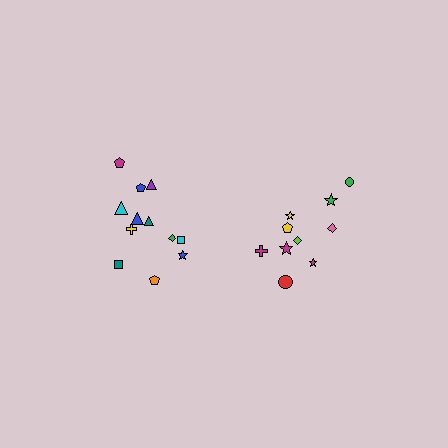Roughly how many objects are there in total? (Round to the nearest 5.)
Roughly 20 objects in total.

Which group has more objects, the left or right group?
The left group.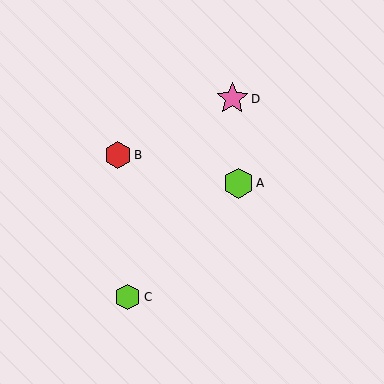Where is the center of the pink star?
The center of the pink star is at (232, 99).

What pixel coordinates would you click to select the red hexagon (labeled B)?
Click at (118, 155) to select the red hexagon B.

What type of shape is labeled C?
Shape C is a lime hexagon.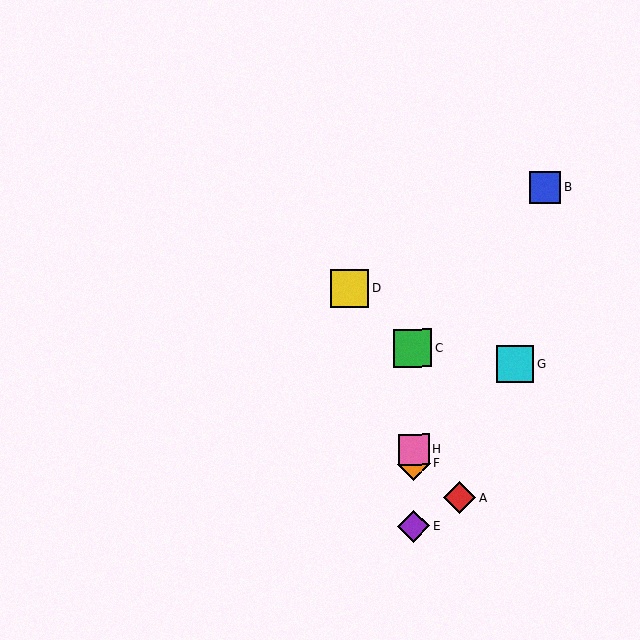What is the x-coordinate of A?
Object A is at x≈459.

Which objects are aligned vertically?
Objects C, E, F, H are aligned vertically.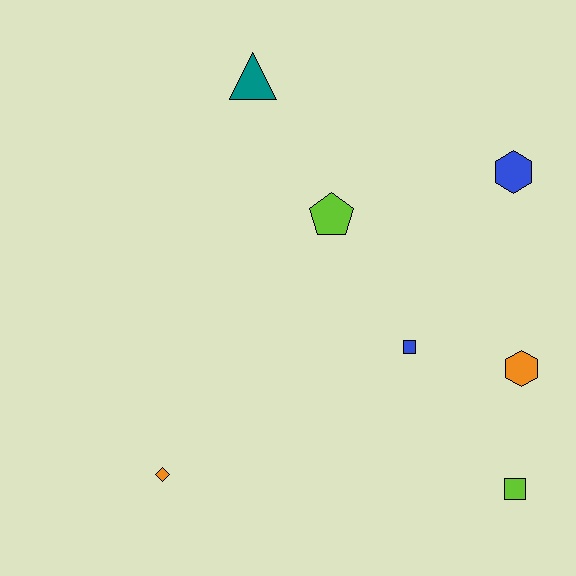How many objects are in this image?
There are 7 objects.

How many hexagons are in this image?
There are 2 hexagons.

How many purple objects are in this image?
There are no purple objects.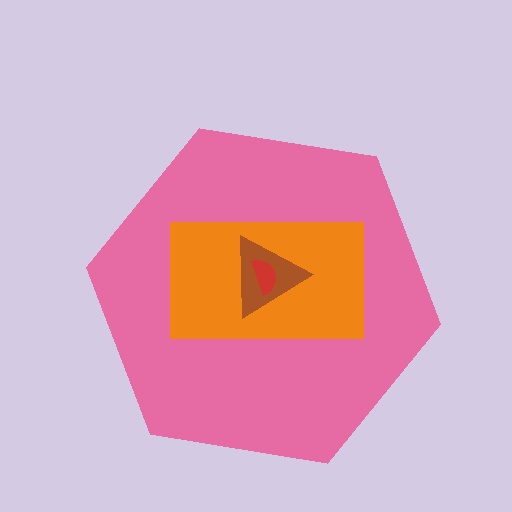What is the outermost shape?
The pink hexagon.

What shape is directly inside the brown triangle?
The red semicircle.